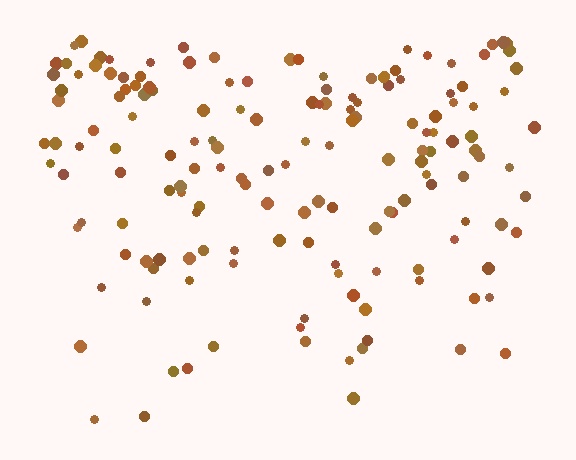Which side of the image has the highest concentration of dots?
The top.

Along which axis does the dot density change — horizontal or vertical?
Vertical.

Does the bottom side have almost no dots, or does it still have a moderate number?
Still a moderate number, just noticeably fewer than the top.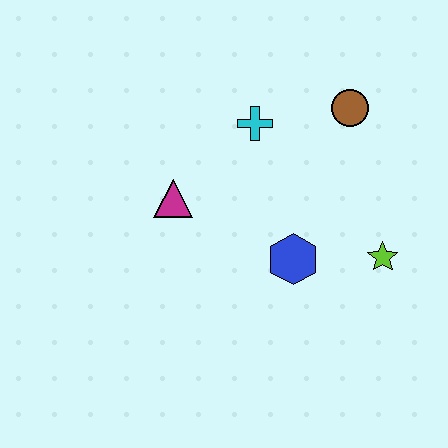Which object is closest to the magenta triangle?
The cyan cross is closest to the magenta triangle.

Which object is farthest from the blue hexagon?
The brown circle is farthest from the blue hexagon.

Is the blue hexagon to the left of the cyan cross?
No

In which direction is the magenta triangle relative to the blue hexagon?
The magenta triangle is to the left of the blue hexagon.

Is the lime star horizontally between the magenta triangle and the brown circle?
No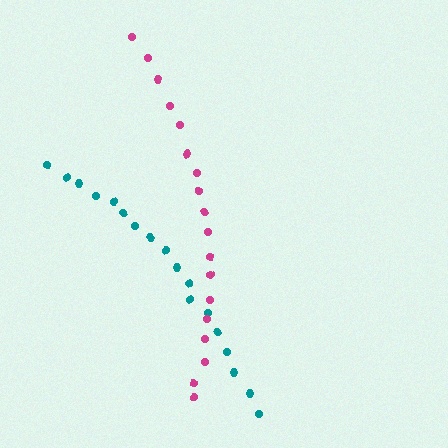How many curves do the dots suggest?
There are 2 distinct paths.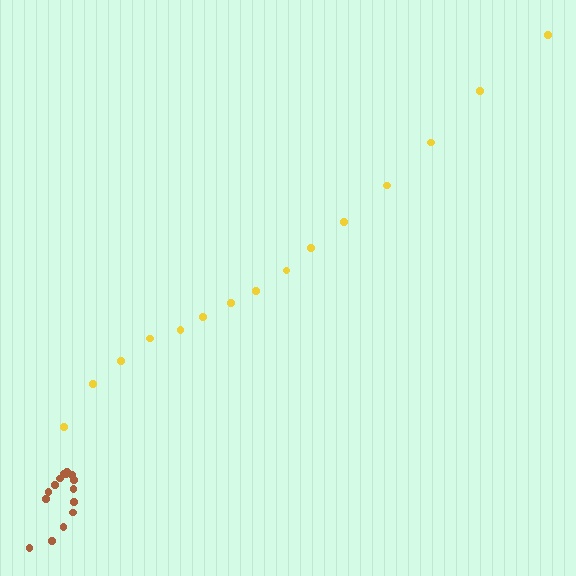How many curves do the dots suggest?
There are 2 distinct paths.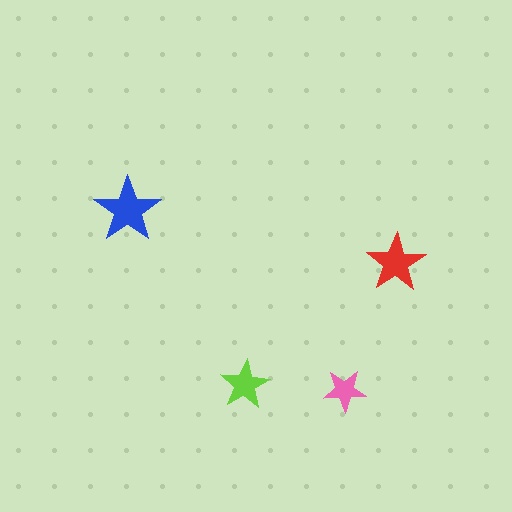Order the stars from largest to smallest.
the blue one, the red one, the lime one, the pink one.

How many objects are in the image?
There are 4 objects in the image.